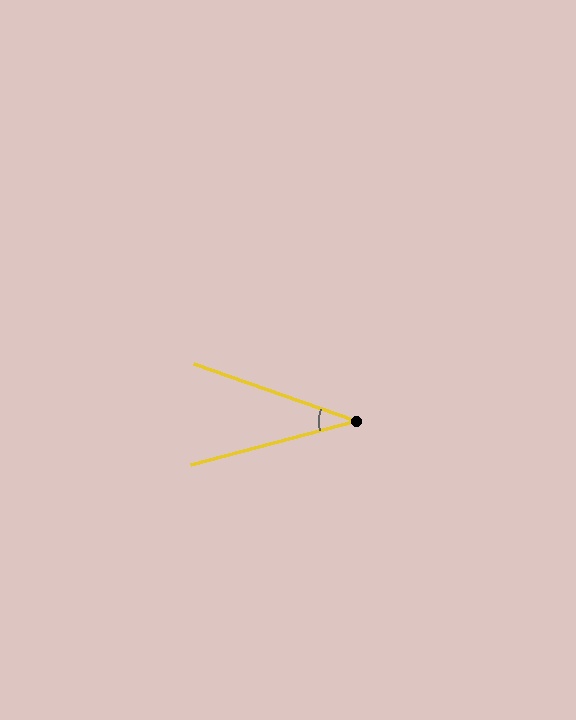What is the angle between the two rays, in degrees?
Approximately 34 degrees.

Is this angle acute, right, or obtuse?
It is acute.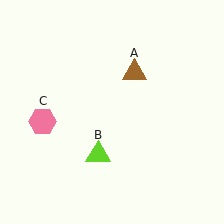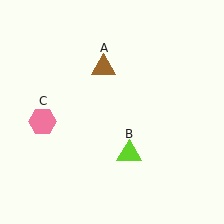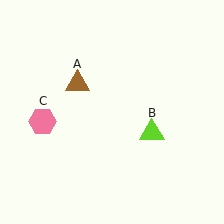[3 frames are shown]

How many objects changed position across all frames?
2 objects changed position: brown triangle (object A), lime triangle (object B).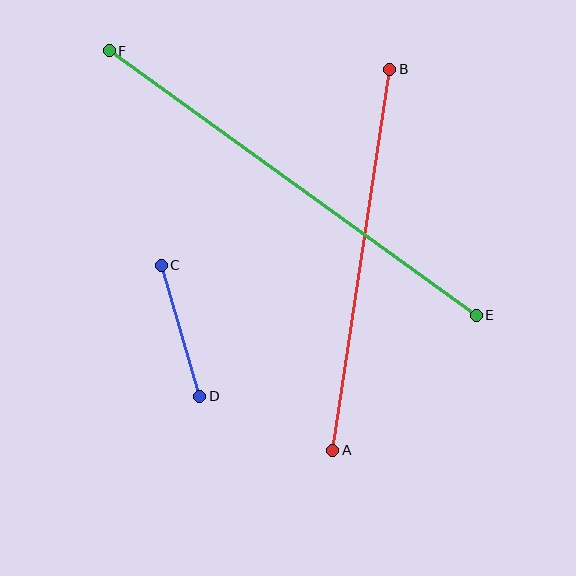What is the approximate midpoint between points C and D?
The midpoint is at approximately (181, 331) pixels.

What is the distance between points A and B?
The distance is approximately 385 pixels.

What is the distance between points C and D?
The distance is approximately 136 pixels.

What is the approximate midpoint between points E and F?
The midpoint is at approximately (293, 183) pixels.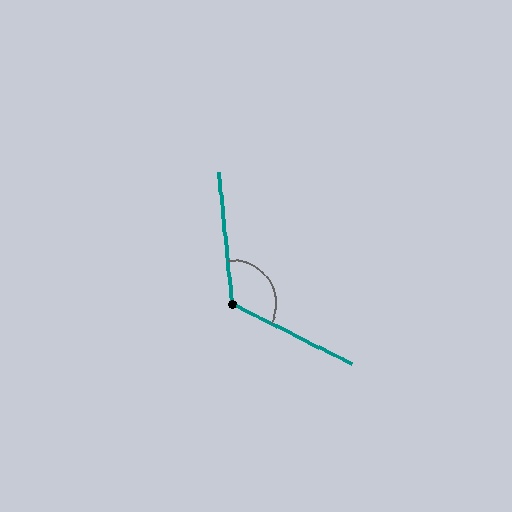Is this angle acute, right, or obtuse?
It is obtuse.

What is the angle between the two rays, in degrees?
Approximately 123 degrees.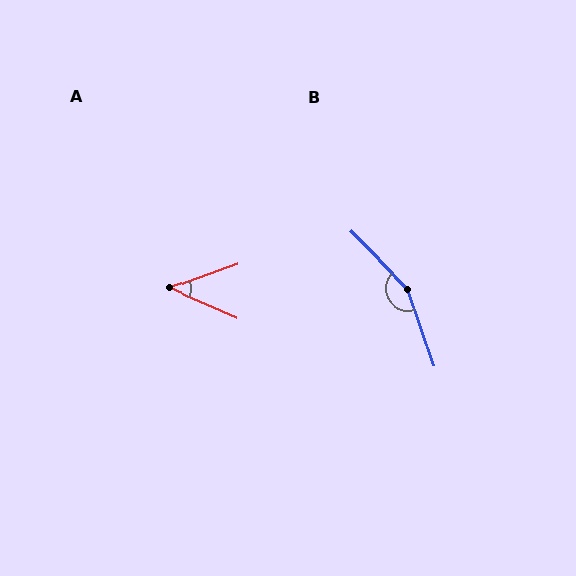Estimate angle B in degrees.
Approximately 155 degrees.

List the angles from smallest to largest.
A (43°), B (155°).